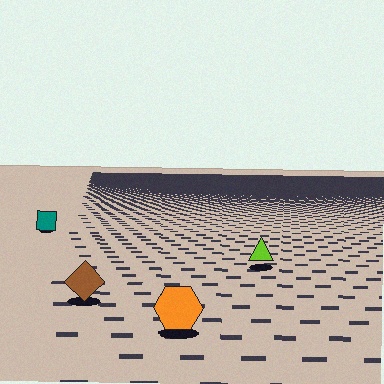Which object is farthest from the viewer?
The teal square is farthest from the viewer. It appears smaller and the ground texture around it is denser.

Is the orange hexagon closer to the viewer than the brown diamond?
Yes. The orange hexagon is closer — you can tell from the texture gradient: the ground texture is coarser near it.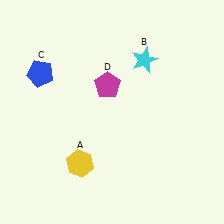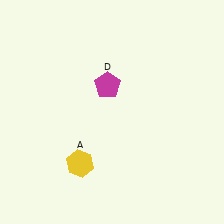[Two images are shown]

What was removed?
The blue pentagon (C), the cyan star (B) were removed in Image 2.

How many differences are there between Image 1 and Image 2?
There are 2 differences between the two images.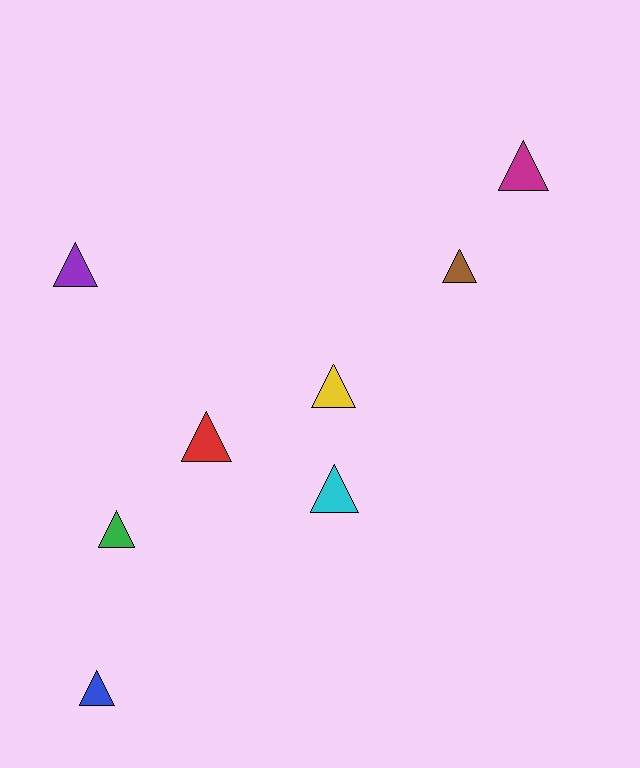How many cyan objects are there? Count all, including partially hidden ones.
There is 1 cyan object.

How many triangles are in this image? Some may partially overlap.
There are 8 triangles.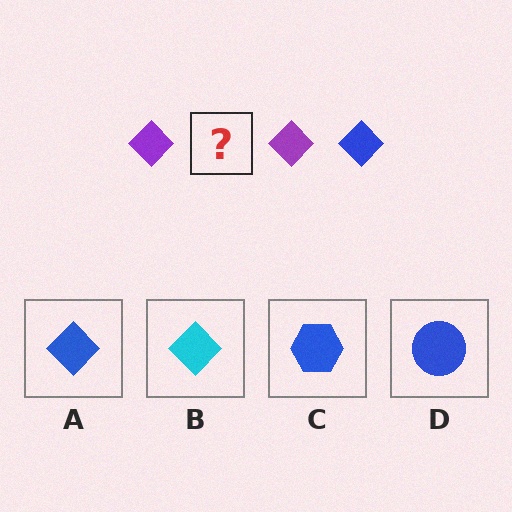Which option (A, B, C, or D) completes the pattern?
A.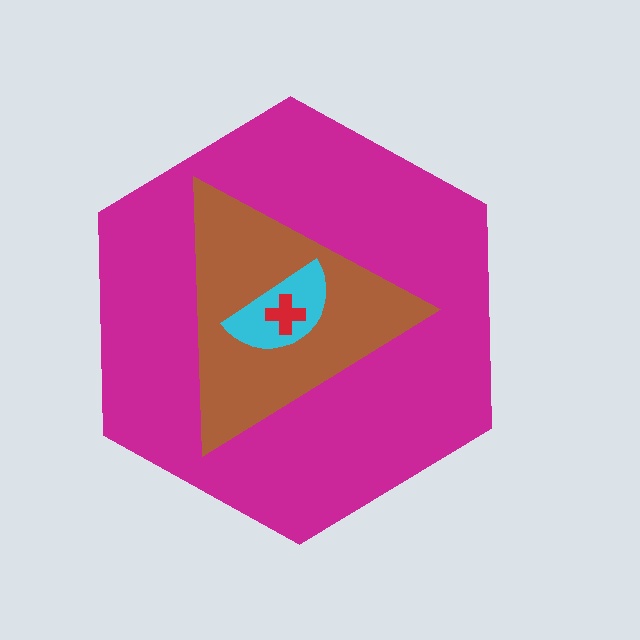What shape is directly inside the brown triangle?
The cyan semicircle.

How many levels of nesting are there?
4.